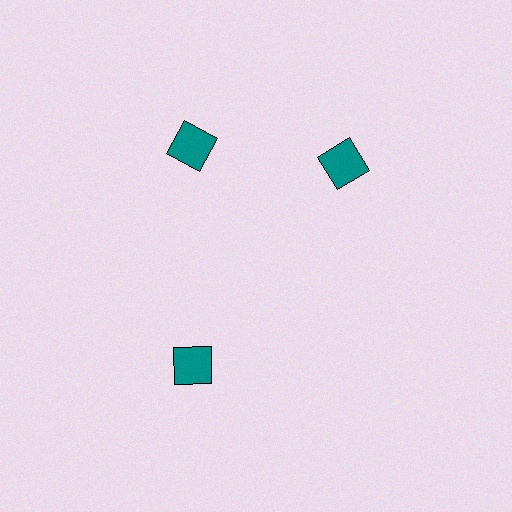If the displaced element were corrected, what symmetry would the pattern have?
It would have 3-fold rotational symmetry — the pattern would map onto itself every 120 degrees.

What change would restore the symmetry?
The symmetry would be restored by rotating it back into even spacing with its neighbors so that all 3 squares sit at equal angles and equal distance from the center.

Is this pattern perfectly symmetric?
No. The 3 teal squares are arranged in a ring, but one element near the 3 o'clock position is rotated out of alignment along the ring, breaking the 3-fold rotational symmetry.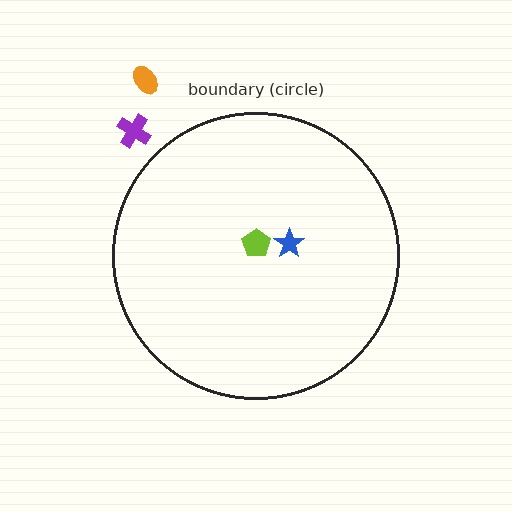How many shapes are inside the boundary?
2 inside, 2 outside.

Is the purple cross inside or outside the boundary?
Outside.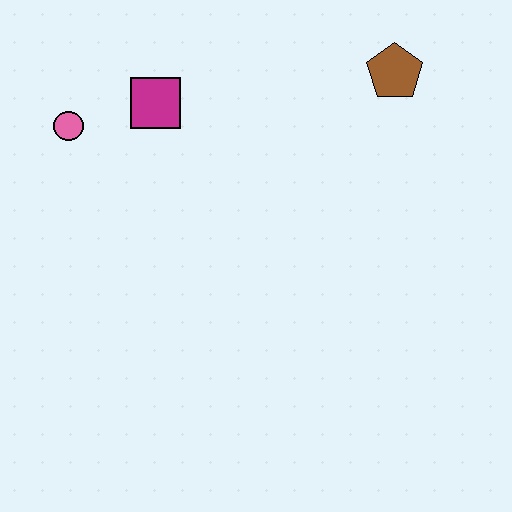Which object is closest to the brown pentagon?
The magenta square is closest to the brown pentagon.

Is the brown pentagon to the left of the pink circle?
No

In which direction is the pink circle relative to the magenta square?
The pink circle is to the left of the magenta square.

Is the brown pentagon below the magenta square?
No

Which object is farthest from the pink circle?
The brown pentagon is farthest from the pink circle.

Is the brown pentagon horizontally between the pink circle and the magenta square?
No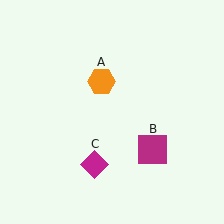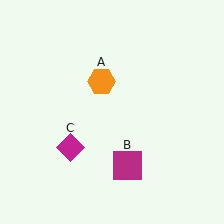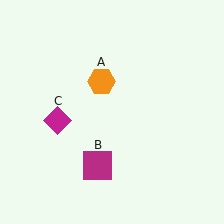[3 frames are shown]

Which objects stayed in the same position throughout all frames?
Orange hexagon (object A) remained stationary.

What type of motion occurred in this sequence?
The magenta square (object B), magenta diamond (object C) rotated clockwise around the center of the scene.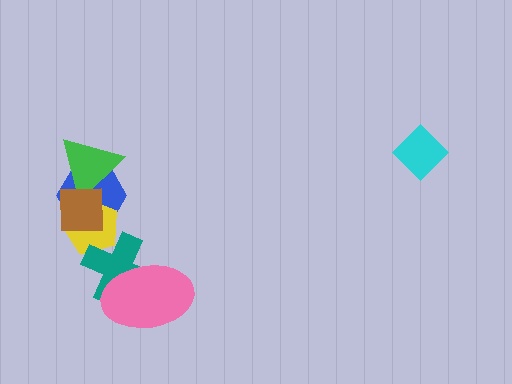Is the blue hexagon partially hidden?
Yes, it is partially covered by another shape.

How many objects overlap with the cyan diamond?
0 objects overlap with the cyan diamond.